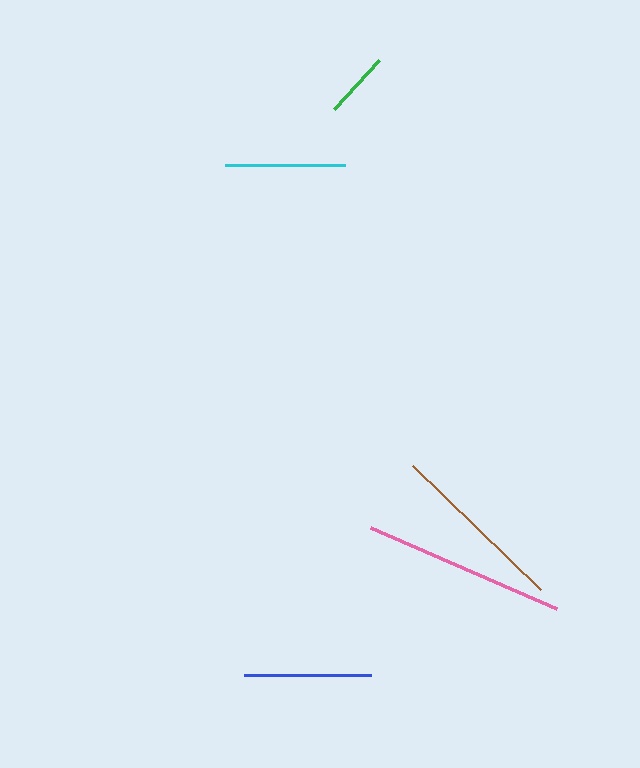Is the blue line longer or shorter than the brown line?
The brown line is longer than the blue line.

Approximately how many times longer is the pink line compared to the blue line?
The pink line is approximately 1.6 times the length of the blue line.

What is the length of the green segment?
The green segment is approximately 67 pixels long.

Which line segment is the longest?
The pink line is the longest at approximately 203 pixels.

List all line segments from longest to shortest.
From longest to shortest: pink, brown, blue, cyan, green.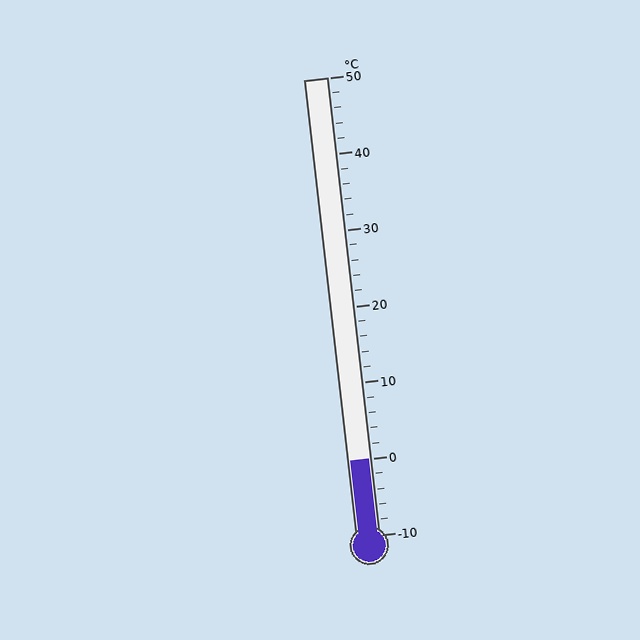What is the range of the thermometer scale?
The thermometer scale ranges from -10°C to 50°C.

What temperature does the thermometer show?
The thermometer shows approximately 0°C.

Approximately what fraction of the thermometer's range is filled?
The thermometer is filled to approximately 15% of its range.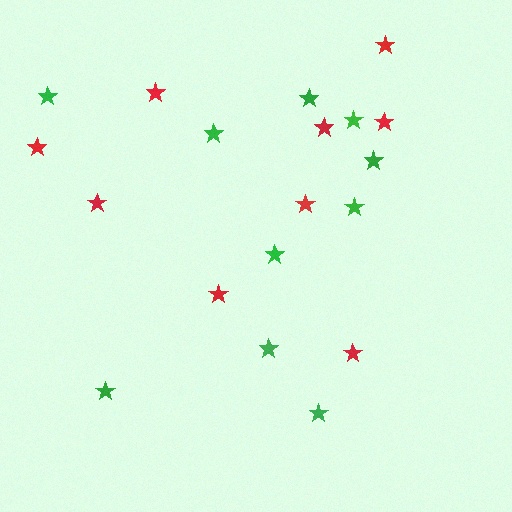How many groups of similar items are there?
There are 2 groups: one group of red stars (9) and one group of green stars (10).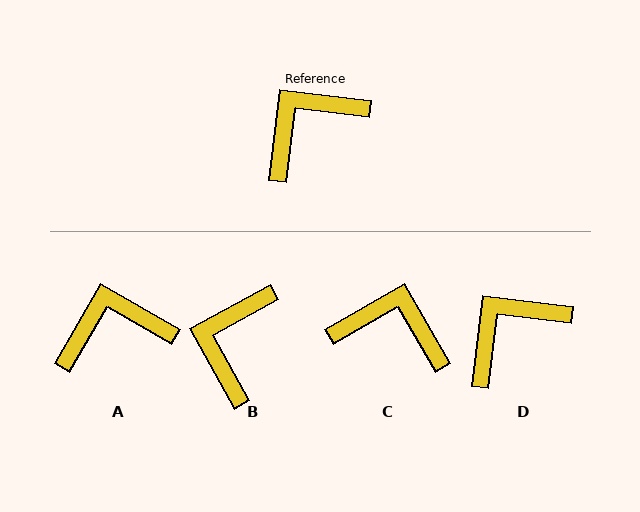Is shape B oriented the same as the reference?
No, it is off by about 36 degrees.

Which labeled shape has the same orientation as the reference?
D.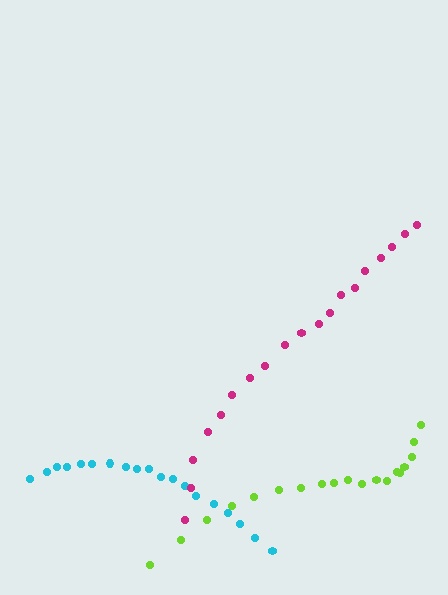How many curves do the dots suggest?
There are 3 distinct paths.